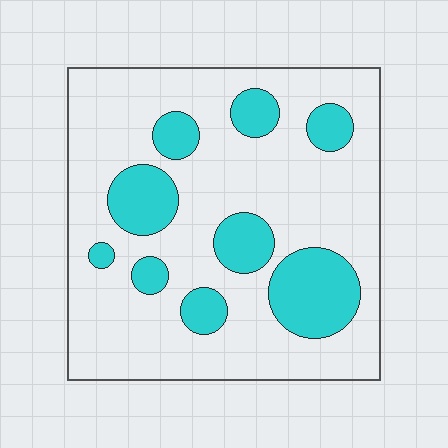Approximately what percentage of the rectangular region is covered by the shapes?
Approximately 25%.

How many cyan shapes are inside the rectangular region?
9.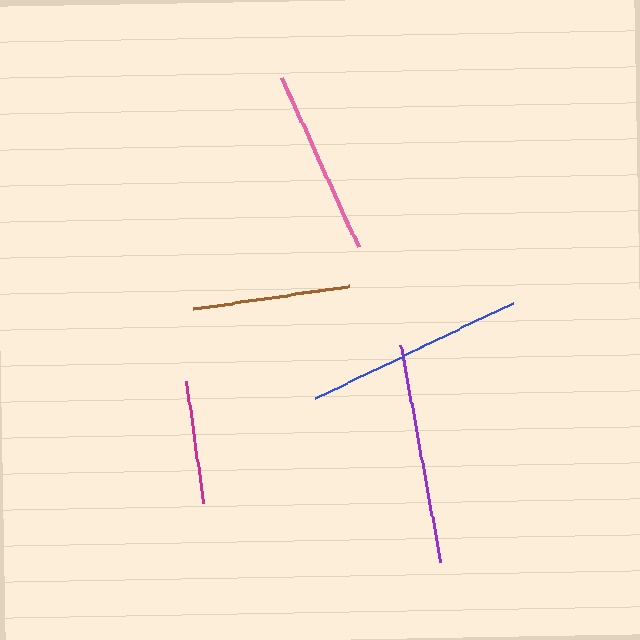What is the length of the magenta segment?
The magenta segment is approximately 123 pixels long.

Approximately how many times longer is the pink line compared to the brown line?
The pink line is approximately 1.2 times the length of the brown line.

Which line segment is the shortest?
The magenta line is the shortest at approximately 123 pixels.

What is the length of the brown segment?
The brown segment is approximately 158 pixels long.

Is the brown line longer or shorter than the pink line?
The pink line is longer than the brown line.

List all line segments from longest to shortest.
From longest to shortest: purple, blue, pink, brown, magenta.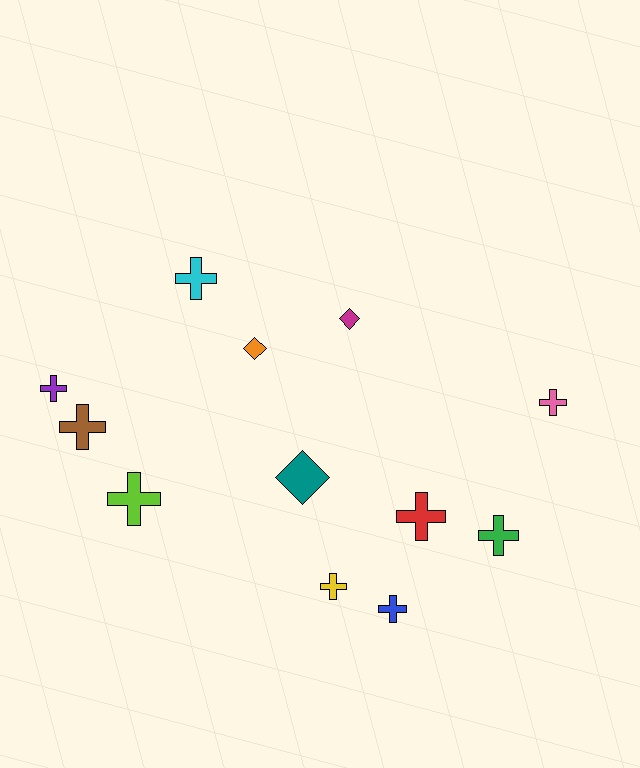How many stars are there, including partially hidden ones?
There are no stars.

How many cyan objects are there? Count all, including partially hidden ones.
There is 1 cyan object.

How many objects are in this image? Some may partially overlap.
There are 12 objects.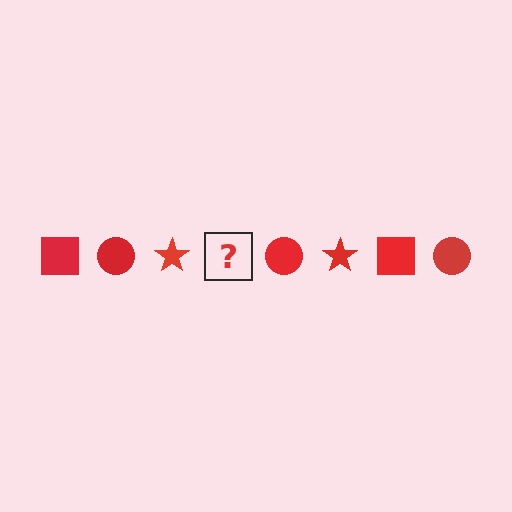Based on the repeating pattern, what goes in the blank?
The blank should be a red square.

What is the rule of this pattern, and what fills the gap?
The rule is that the pattern cycles through square, circle, star shapes in red. The gap should be filled with a red square.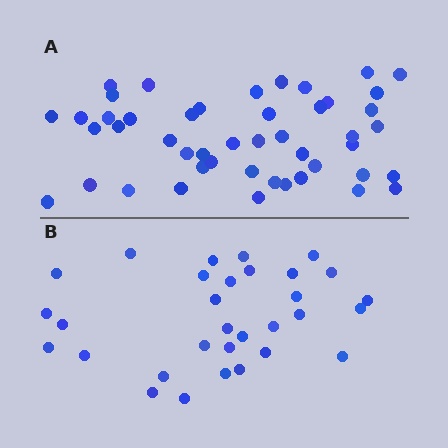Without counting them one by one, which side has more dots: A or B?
Region A (the top region) has more dots.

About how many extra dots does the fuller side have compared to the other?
Region A has approximately 15 more dots than region B.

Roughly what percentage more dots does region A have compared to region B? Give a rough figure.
About 50% more.